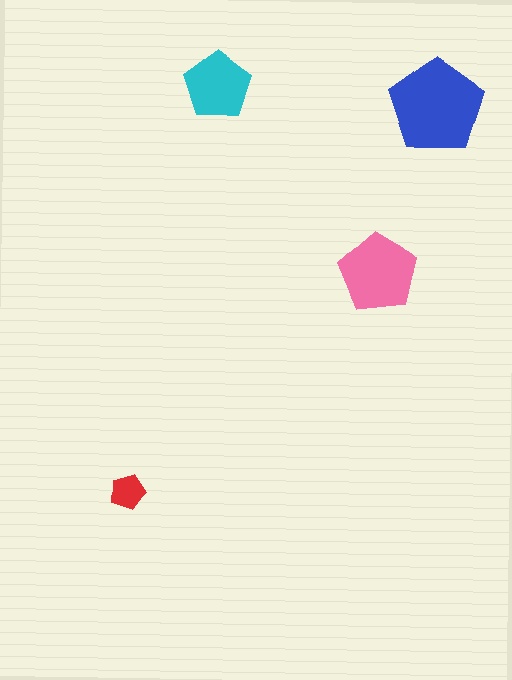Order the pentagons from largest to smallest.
the blue one, the pink one, the cyan one, the red one.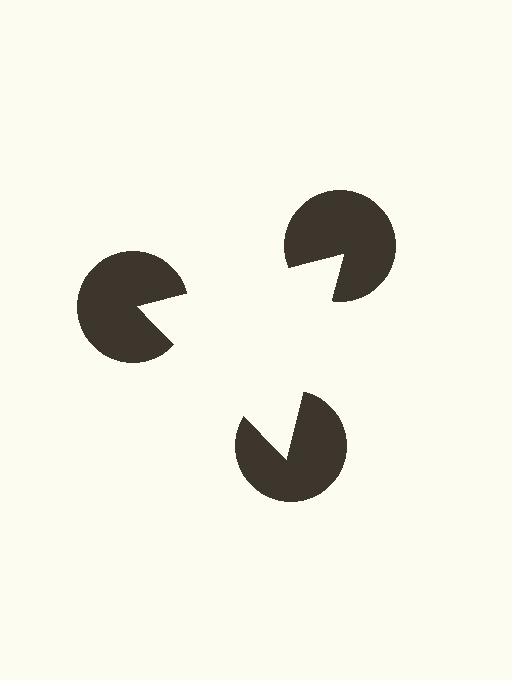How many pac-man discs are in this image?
There are 3 — one at each vertex of the illusory triangle.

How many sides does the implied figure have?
3 sides.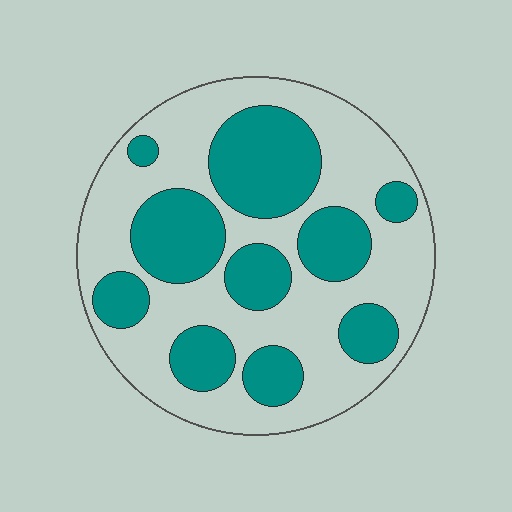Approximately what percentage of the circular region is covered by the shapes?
Approximately 40%.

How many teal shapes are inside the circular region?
10.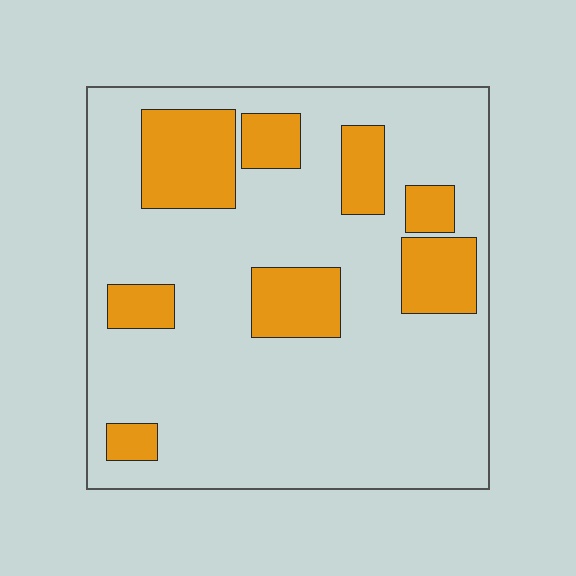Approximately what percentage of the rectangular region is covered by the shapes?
Approximately 20%.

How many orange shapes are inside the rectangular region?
8.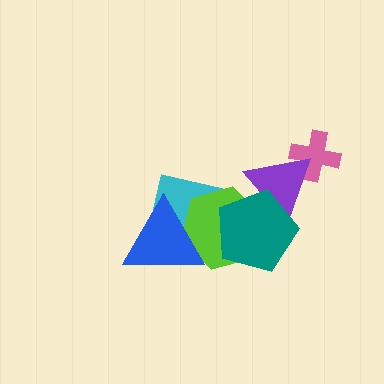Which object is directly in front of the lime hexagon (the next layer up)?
The purple triangle is directly in front of the lime hexagon.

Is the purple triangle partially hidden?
Yes, it is partially covered by another shape.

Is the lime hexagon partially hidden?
Yes, it is partially covered by another shape.